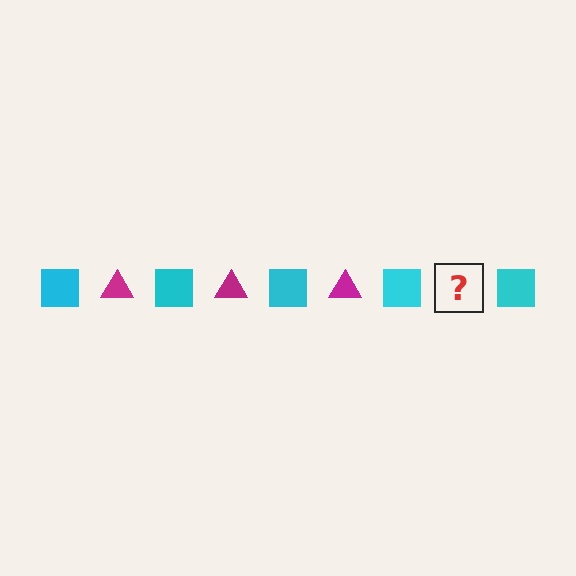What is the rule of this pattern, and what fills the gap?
The rule is that the pattern alternates between cyan square and magenta triangle. The gap should be filled with a magenta triangle.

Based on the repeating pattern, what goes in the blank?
The blank should be a magenta triangle.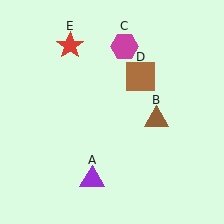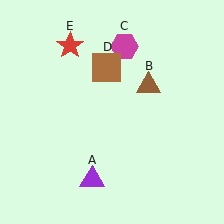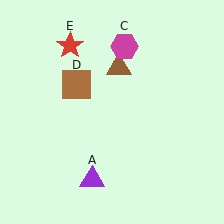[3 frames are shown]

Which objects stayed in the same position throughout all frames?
Purple triangle (object A) and magenta hexagon (object C) and red star (object E) remained stationary.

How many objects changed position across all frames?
2 objects changed position: brown triangle (object B), brown square (object D).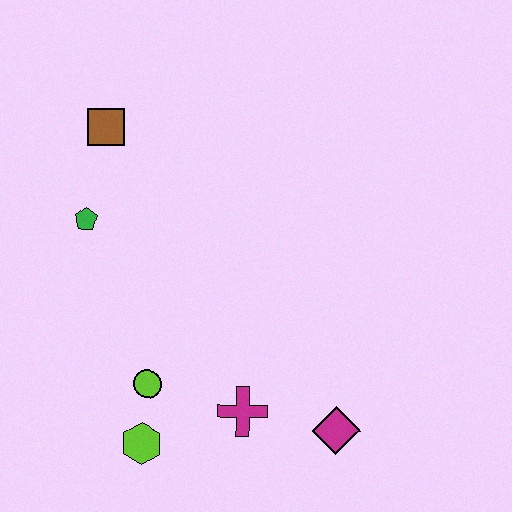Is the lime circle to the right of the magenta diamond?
No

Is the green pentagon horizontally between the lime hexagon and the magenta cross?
No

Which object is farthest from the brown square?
The magenta diamond is farthest from the brown square.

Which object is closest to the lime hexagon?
The lime circle is closest to the lime hexagon.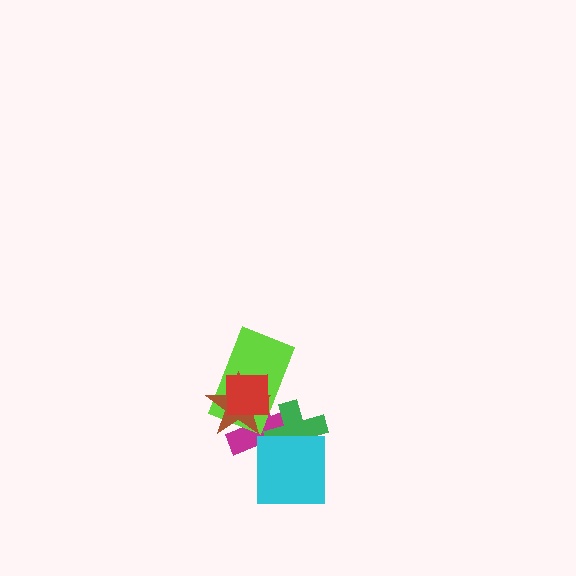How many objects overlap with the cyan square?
2 objects overlap with the cyan square.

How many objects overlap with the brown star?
3 objects overlap with the brown star.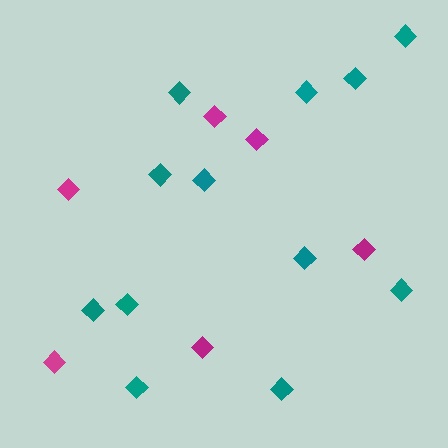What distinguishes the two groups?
There are 2 groups: one group of magenta diamonds (6) and one group of teal diamonds (12).